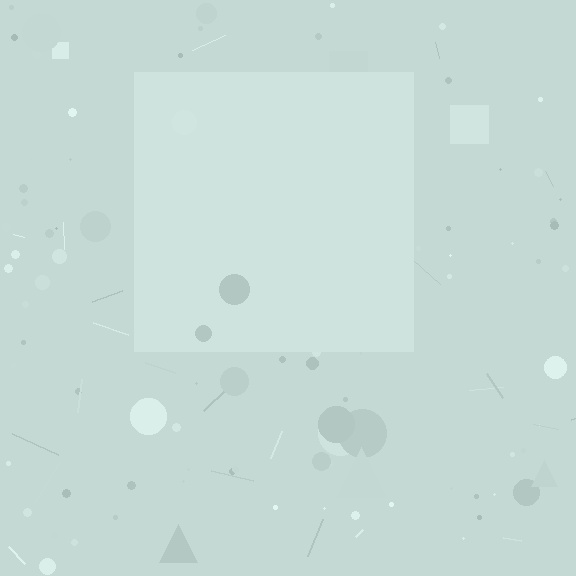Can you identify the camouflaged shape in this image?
The camouflaged shape is a square.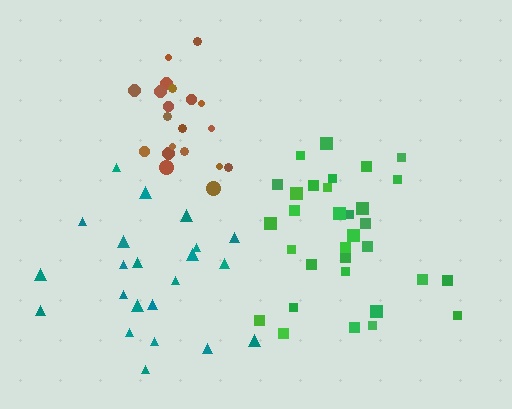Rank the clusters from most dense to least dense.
brown, green, teal.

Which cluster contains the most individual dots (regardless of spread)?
Green (32).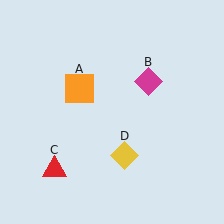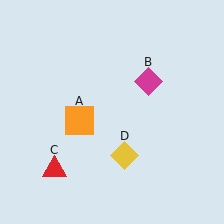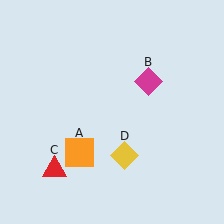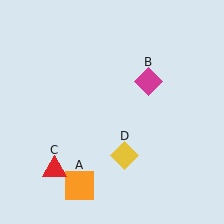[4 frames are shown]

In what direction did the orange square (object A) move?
The orange square (object A) moved down.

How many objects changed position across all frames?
1 object changed position: orange square (object A).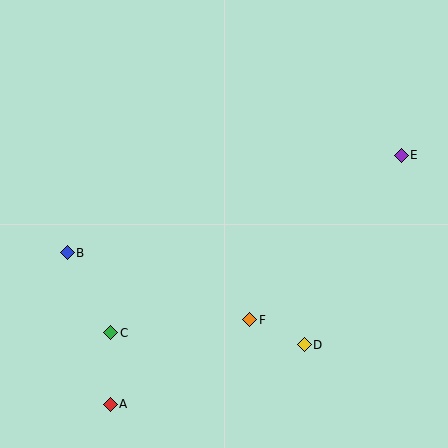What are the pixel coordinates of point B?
Point B is at (67, 253).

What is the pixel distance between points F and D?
The distance between F and D is 60 pixels.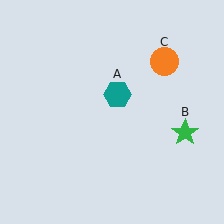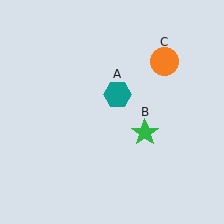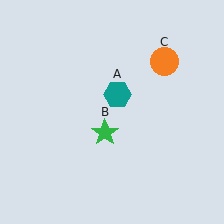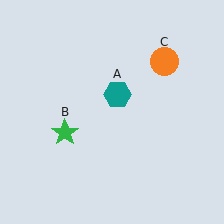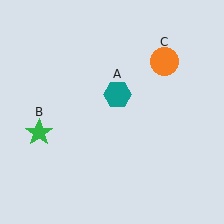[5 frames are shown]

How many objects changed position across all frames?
1 object changed position: green star (object B).